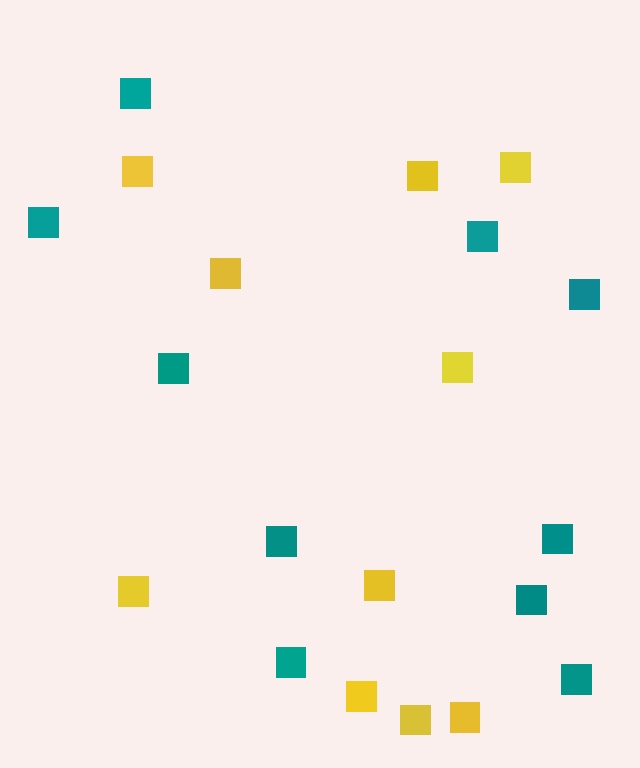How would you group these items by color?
There are 2 groups: one group of yellow squares (10) and one group of teal squares (10).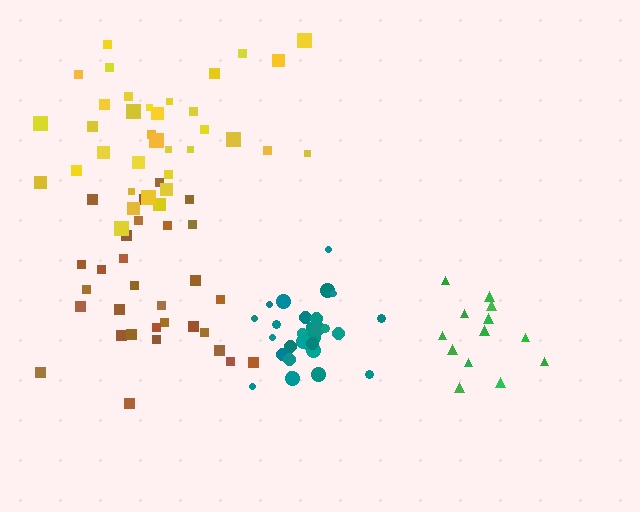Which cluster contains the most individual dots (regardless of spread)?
Yellow (35).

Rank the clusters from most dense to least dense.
teal, yellow, brown, green.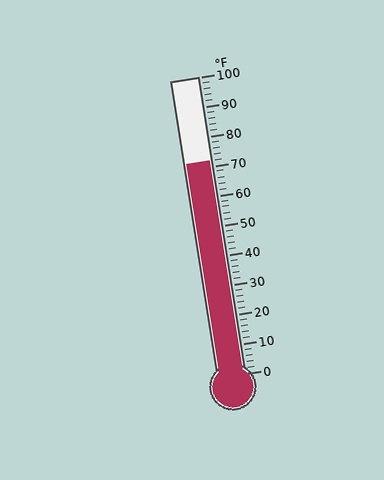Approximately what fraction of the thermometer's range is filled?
The thermometer is filled to approximately 70% of its range.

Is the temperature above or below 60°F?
The temperature is above 60°F.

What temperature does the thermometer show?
The thermometer shows approximately 72°F.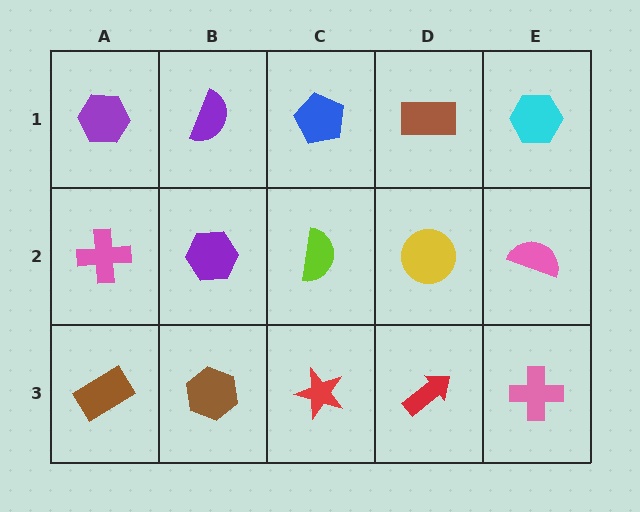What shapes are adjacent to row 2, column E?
A cyan hexagon (row 1, column E), a pink cross (row 3, column E), a yellow circle (row 2, column D).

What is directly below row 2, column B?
A brown hexagon.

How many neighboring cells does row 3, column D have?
3.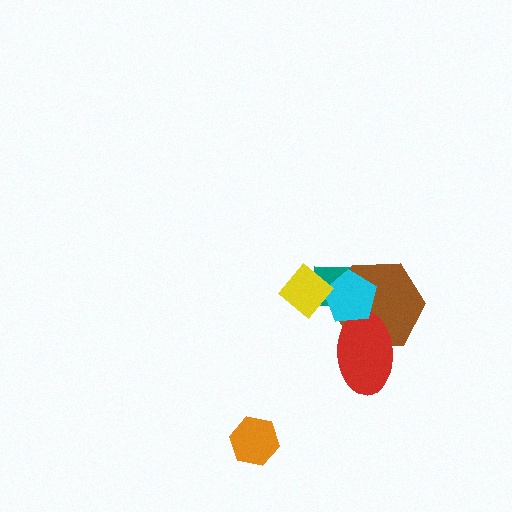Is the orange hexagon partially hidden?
No, no other shape covers it.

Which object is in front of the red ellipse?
The cyan pentagon is in front of the red ellipse.